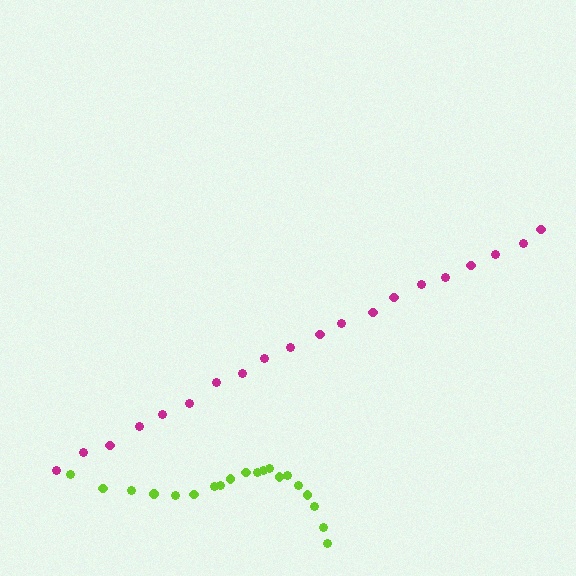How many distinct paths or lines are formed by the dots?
There are 2 distinct paths.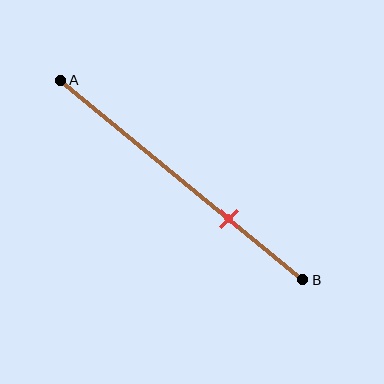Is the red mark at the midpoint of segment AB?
No, the mark is at about 70% from A, not at the 50% midpoint.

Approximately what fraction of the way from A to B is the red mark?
The red mark is approximately 70% of the way from A to B.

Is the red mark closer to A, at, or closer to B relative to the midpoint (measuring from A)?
The red mark is closer to point B than the midpoint of segment AB.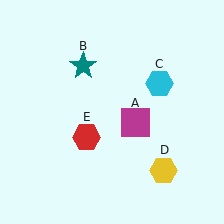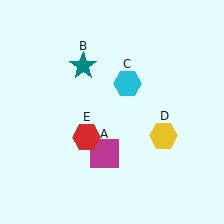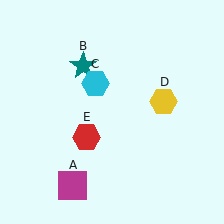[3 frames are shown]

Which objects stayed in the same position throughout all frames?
Teal star (object B) and red hexagon (object E) remained stationary.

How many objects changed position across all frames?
3 objects changed position: magenta square (object A), cyan hexagon (object C), yellow hexagon (object D).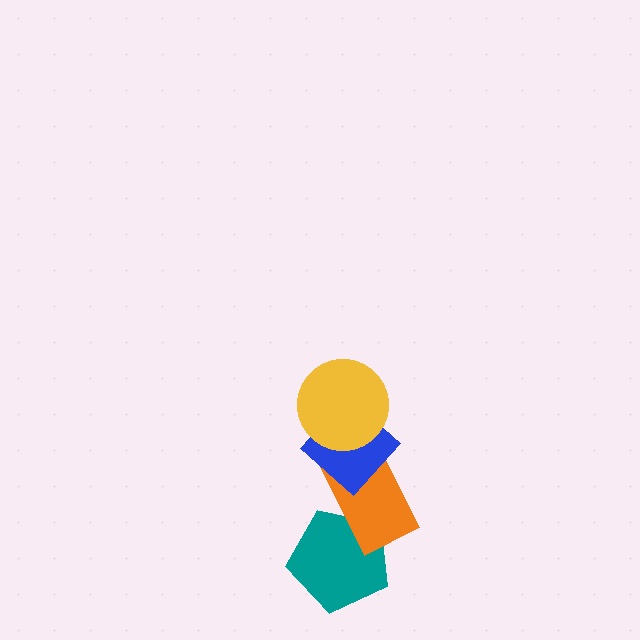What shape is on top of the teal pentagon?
The orange rectangle is on top of the teal pentagon.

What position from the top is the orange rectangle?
The orange rectangle is 3rd from the top.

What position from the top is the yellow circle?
The yellow circle is 1st from the top.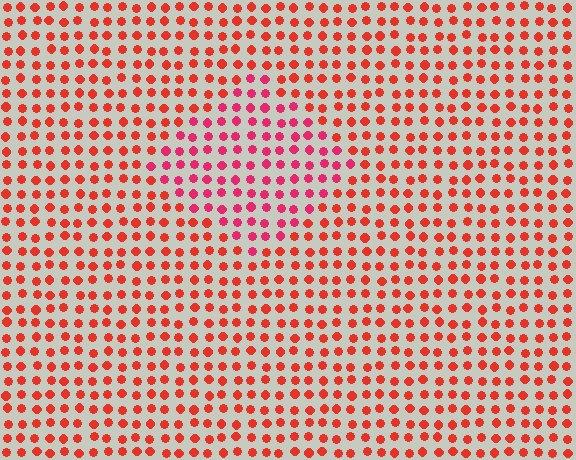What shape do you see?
I see a diamond.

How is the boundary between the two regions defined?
The boundary is defined purely by a slight shift in hue (about 26 degrees). Spacing, size, and orientation are identical on both sides.